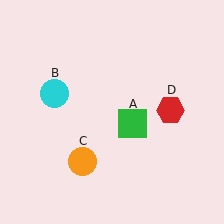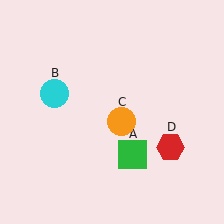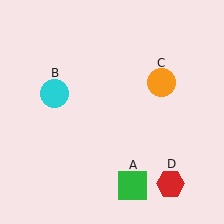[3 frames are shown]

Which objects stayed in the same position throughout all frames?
Cyan circle (object B) remained stationary.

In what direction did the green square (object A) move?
The green square (object A) moved down.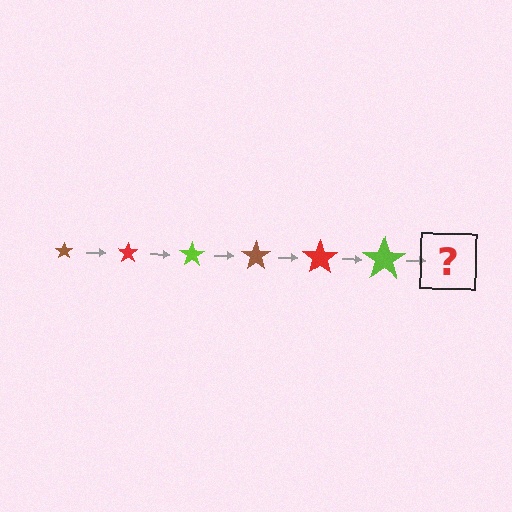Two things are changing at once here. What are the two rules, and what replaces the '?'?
The two rules are that the star grows larger each step and the color cycles through brown, red, and lime. The '?' should be a brown star, larger than the previous one.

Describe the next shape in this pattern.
It should be a brown star, larger than the previous one.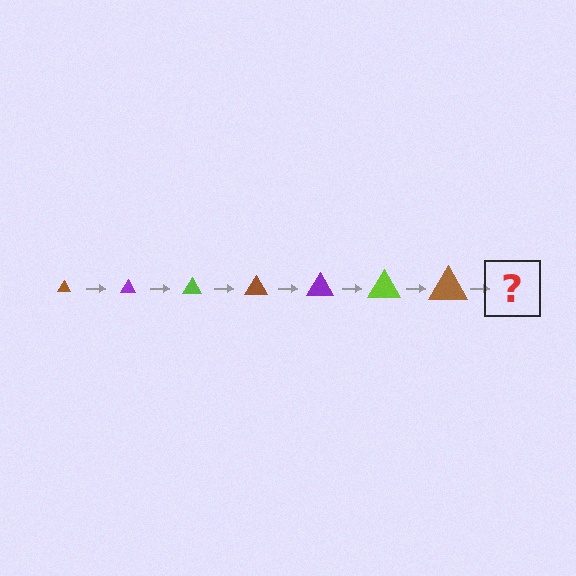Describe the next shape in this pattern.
It should be a purple triangle, larger than the previous one.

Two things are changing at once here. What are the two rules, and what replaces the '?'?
The two rules are that the triangle grows larger each step and the color cycles through brown, purple, and lime. The '?' should be a purple triangle, larger than the previous one.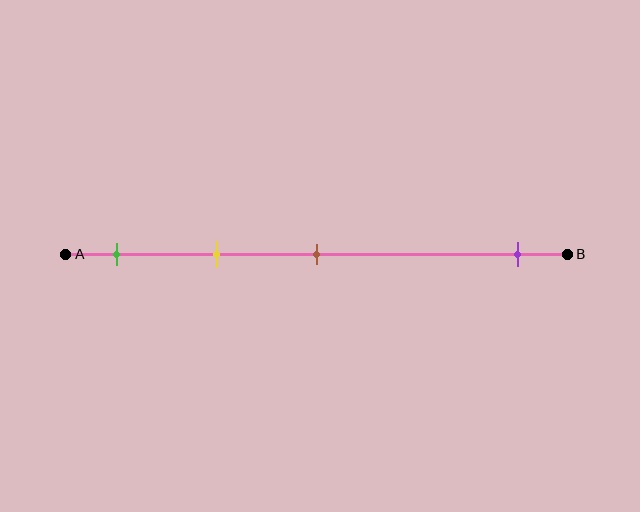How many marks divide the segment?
There are 4 marks dividing the segment.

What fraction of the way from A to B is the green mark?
The green mark is approximately 10% (0.1) of the way from A to B.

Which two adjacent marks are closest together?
The green and yellow marks are the closest adjacent pair.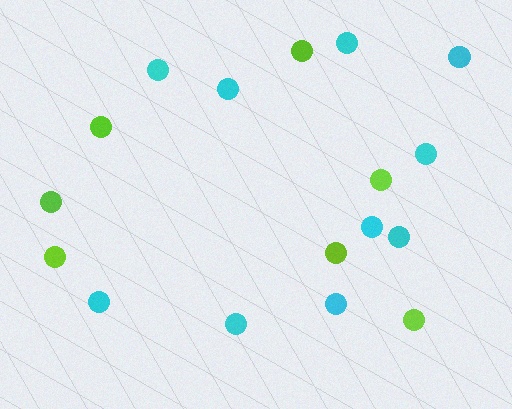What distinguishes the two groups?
There are 2 groups: one group of cyan circles (10) and one group of lime circles (7).